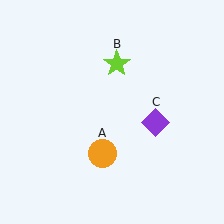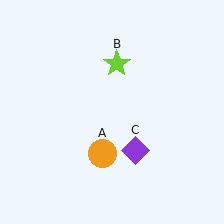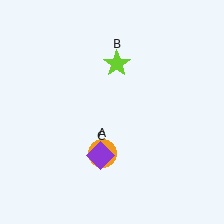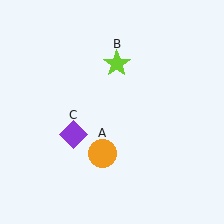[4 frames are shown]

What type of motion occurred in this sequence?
The purple diamond (object C) rotated clockwise around the center of the scene.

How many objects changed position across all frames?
1 object changed position: purple diamond (object C).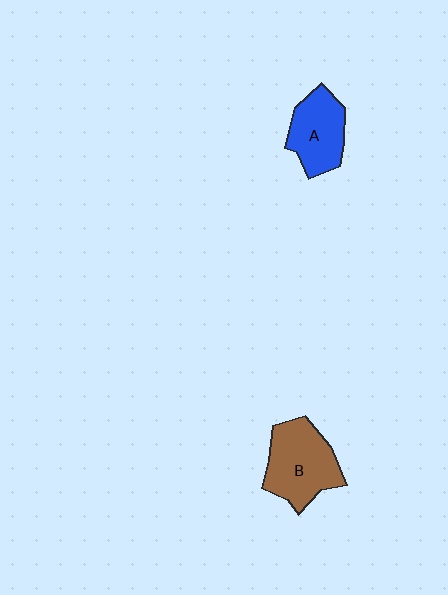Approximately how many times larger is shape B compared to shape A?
Approximately 1.3 times.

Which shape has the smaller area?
Shape A (blue).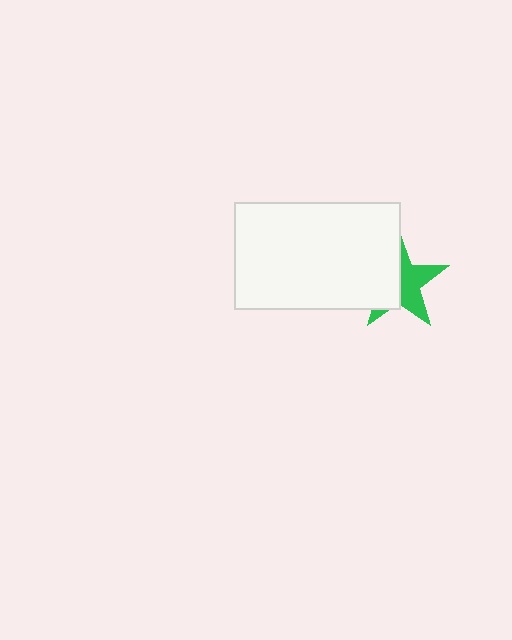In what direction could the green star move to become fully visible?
The green star could move right. That would shift it out from behind the white rectangle entirely.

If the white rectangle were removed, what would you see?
You would see the complete green star.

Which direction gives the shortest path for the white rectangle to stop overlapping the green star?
Moving left gives the shortest separation.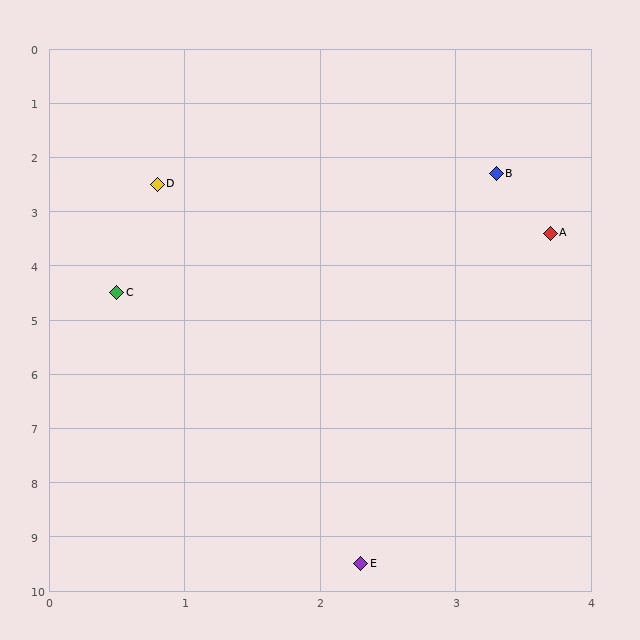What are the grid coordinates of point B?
Point B is at approximately (3.3, 2.3).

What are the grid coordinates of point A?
Point A is at approximately (3.7, 3.4).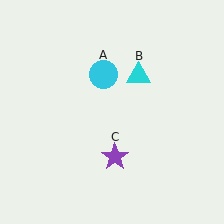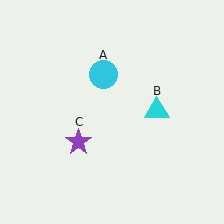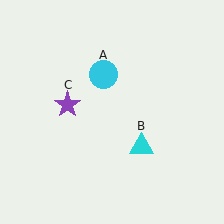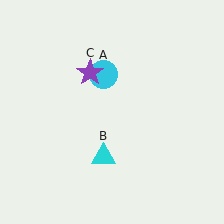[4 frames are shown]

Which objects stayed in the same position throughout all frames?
Cyan circle (object A) remained stationary.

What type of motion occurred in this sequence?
The cyan triangle (object B), purple star (object C) rotated clockwise around the center of the scene.